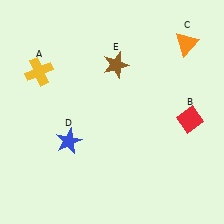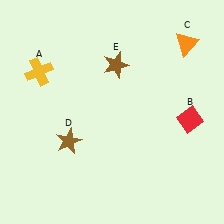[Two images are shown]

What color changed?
The star (D) changed from blue in Image 1 to brown in Image 2.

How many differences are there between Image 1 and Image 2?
There is 1 difference between the two images.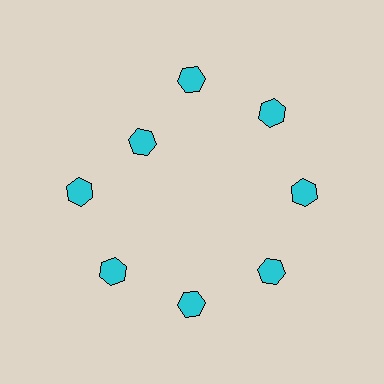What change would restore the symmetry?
The symmetry would be restored by moving it outward, back onto the ring so that all 8 hexagons sit at equal angles and equal distance from the center.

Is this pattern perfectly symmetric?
No. The 8 cyan hexagons are arranged in a ring, but one element near the 10 o'clock position is pulled inward toward the center, breaking the 8-fold rotational symmetry.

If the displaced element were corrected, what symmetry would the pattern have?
It would have 8-fold rotational symmetry — the pattern would map onto itself every 45 degrees.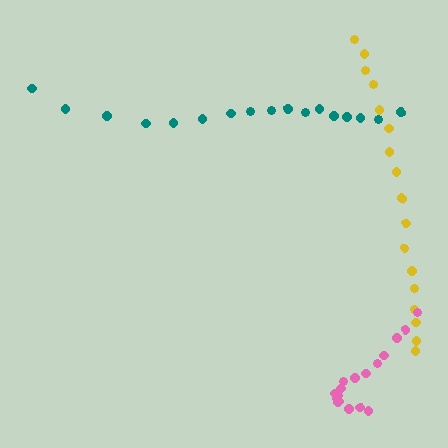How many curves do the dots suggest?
There are 3 distinct paths.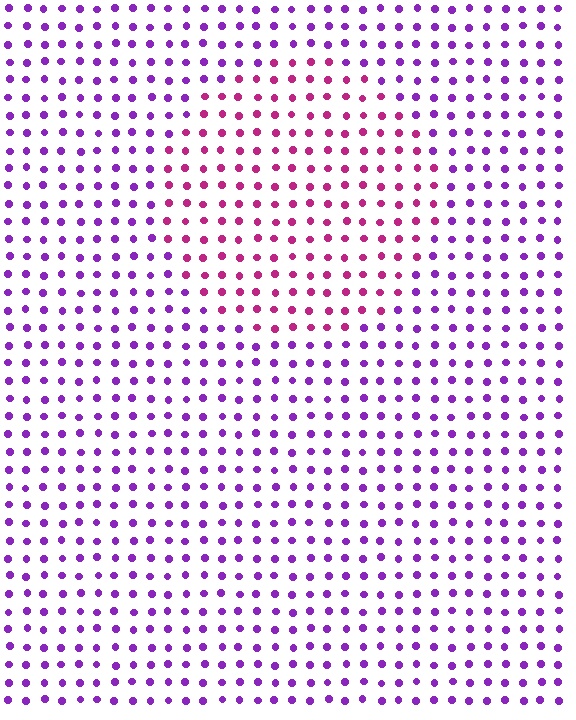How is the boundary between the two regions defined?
The boundary is defined purely by a slight shift in hue (about 42 degrees). Spacing, size, and orientation are identical on both sides.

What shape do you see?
I see a circle.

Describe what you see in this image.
The image is filled with small purple elements in a uniform arrangement. A circle-shaped region is visible where the elements are tinted to a slightly different hue, forming a subtle color boundary.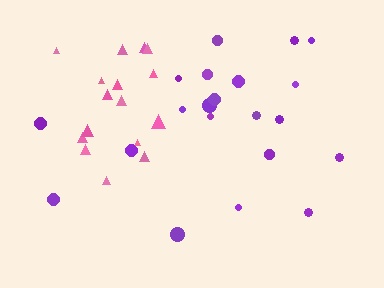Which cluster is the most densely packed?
Pink.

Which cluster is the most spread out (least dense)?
Purple.